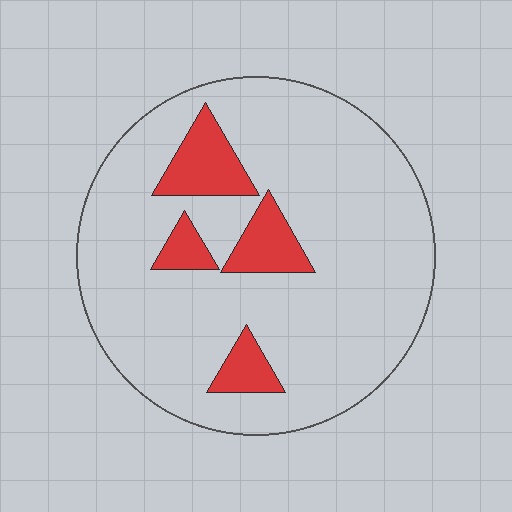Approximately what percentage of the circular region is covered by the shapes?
Approximately 15%.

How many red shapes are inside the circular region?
4.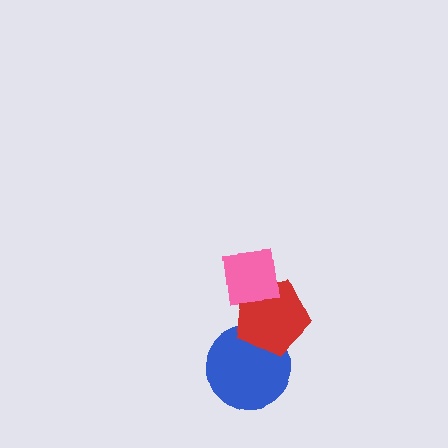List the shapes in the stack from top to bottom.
From top to bottom: the pink square, the red pentagon, the blue circle.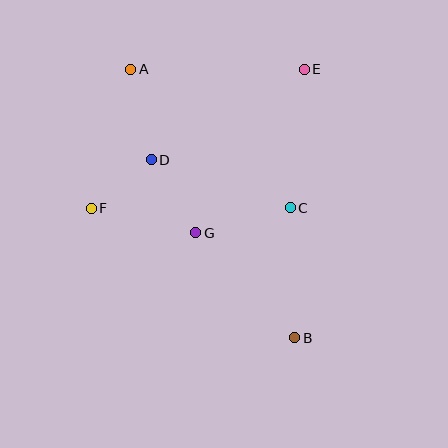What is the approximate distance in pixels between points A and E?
The distance between A and E is approximately 173 pixels.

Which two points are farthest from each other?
Points A and B are farthest from each other.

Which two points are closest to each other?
Points D and F are closest to each other.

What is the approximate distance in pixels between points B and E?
The distance between B and E is approximately 268 pixels.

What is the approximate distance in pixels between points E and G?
The distance between E and G is approximately 196 pixels.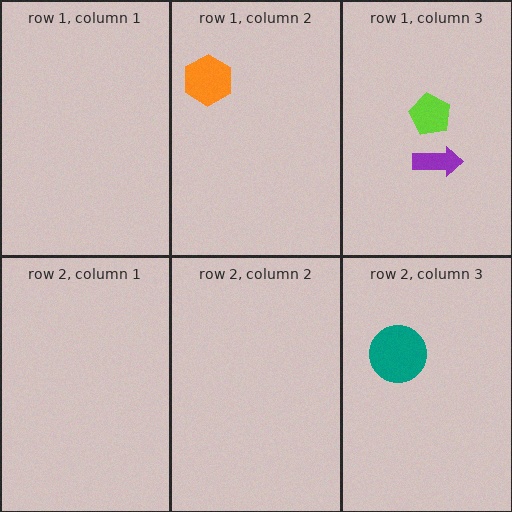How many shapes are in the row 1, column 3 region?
2.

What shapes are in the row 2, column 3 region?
The teal circle.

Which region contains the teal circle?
The row 2, column 3 region.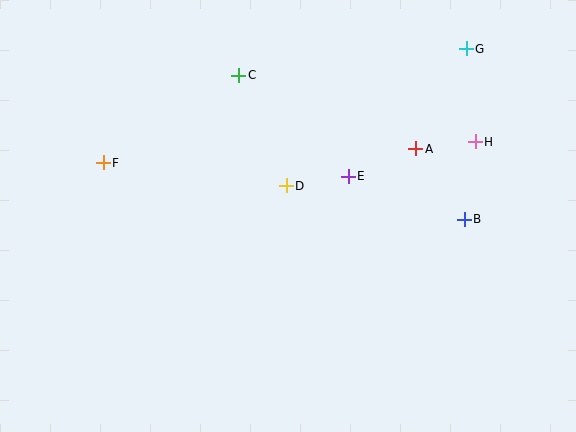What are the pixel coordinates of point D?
Point D is at (286, 186).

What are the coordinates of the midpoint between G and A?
The midpoint between G and A is at (441, 99).